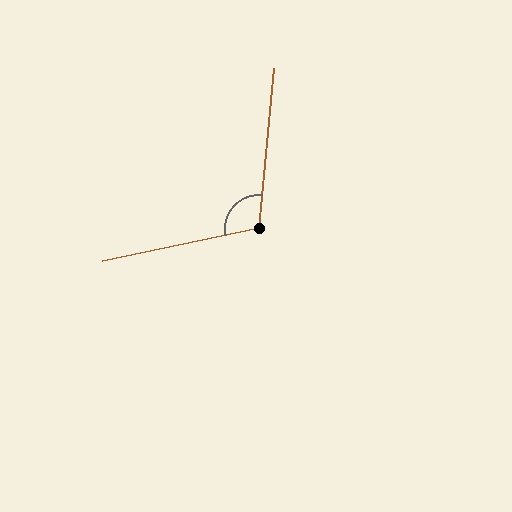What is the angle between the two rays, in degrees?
Approximately 107 degrees.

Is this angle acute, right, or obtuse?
It is obtuse.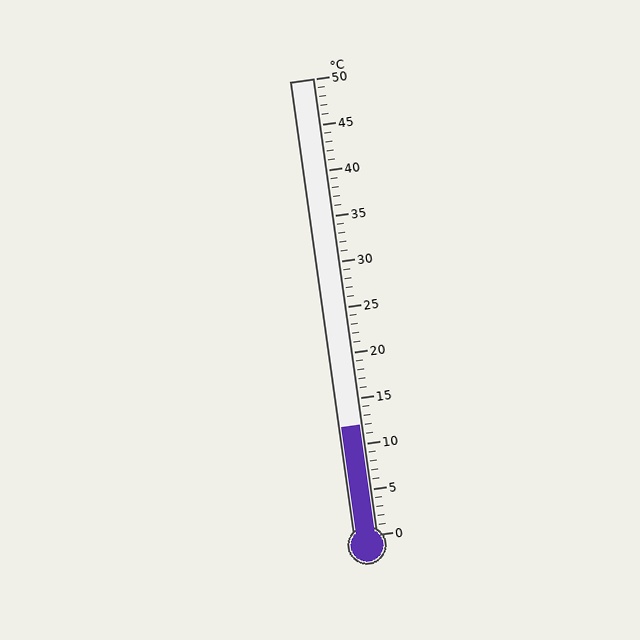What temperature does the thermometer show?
The thermometer shows approximately 12°C.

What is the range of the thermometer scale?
The thermometer scale ranges from 0°C to 50°C.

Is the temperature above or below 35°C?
The temperature is below 35°C.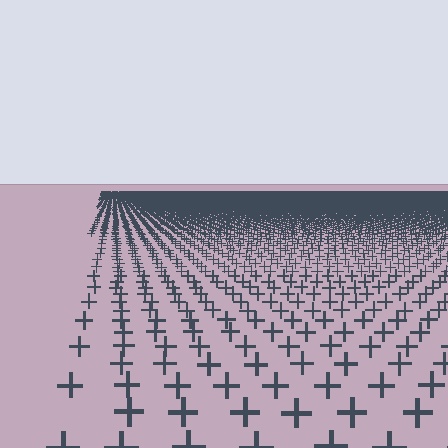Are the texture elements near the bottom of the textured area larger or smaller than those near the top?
Larger. Near the bottom, elements are closer to the viewer and appear at a bigger on-screen size.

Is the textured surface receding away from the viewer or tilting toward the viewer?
The surface is receding away from the viewer. Texture elements get smaller and denser toward the top.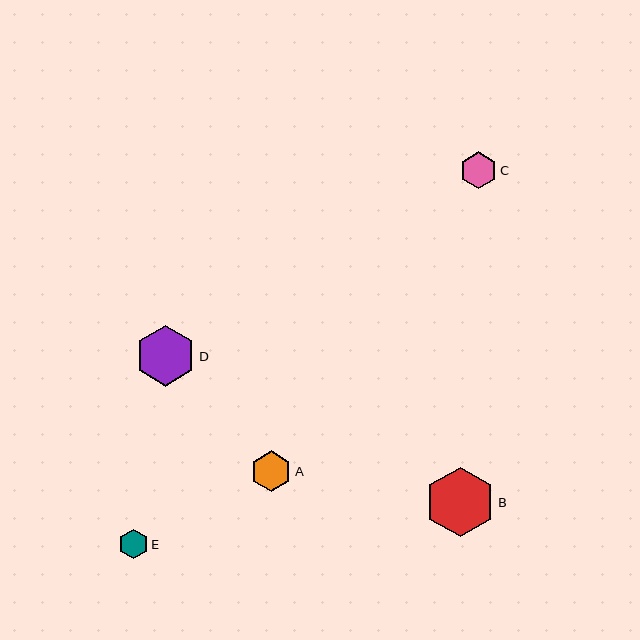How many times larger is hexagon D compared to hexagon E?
Hexagon D is approximately 2.0 times the size of hexagon E.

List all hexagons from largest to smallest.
From largest to smallest: B, D, A, C, E.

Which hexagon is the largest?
Hexagon B is the largest with a size of approximately 70 pixels.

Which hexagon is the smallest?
Hexagon E is the smallest with a size of approximately 30 pixels.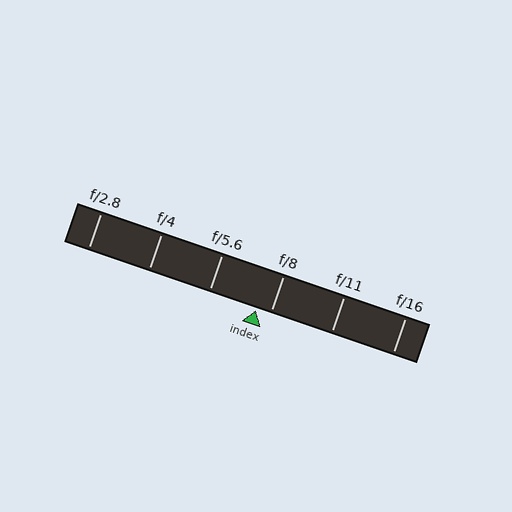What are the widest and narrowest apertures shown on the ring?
The widest aperture shown is f/2.8 and the narrowest is f/16.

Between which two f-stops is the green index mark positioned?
The index mark is between f/5.6 and f/8.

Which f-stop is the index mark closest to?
The index mark is closest to f/8.